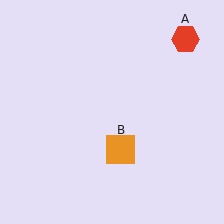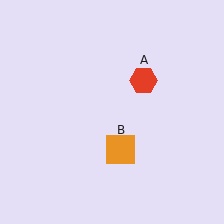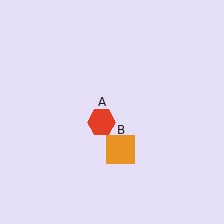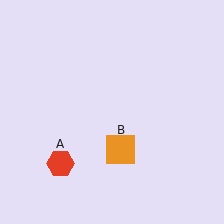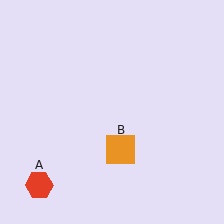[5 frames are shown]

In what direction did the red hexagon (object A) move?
The red hexagon (object A) moved down and to the left.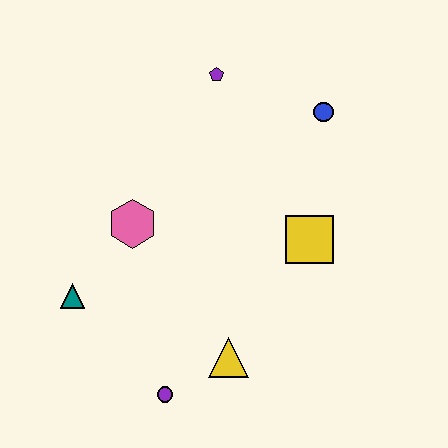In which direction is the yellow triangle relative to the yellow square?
The yellow triangle is below the yellow square.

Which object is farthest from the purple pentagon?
The purple circle is farthest from the purple pentagon.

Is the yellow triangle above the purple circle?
Yes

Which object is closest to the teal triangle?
The pink hexagon is closest to the teal triangle.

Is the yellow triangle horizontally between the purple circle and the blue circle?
Yes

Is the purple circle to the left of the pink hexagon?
No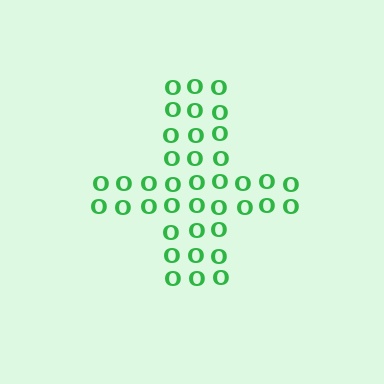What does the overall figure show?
The overall figure shows a cross.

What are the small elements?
The small elements are letter O's.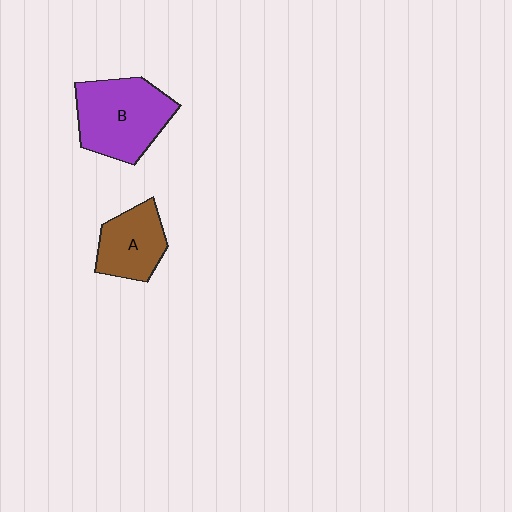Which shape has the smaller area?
Shape A (brown).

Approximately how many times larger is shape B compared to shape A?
Approximately 1.5 times.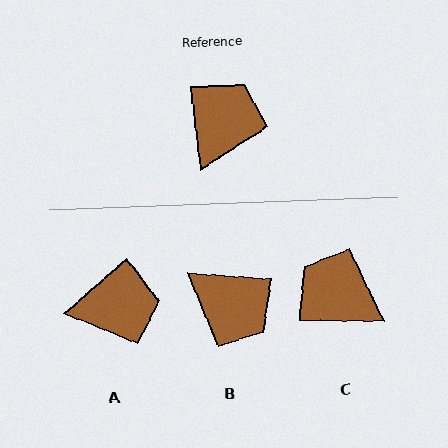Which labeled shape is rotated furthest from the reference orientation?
B, about 100 degrees away.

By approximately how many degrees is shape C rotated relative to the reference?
Approximately 82 degrees counter-clockwise.